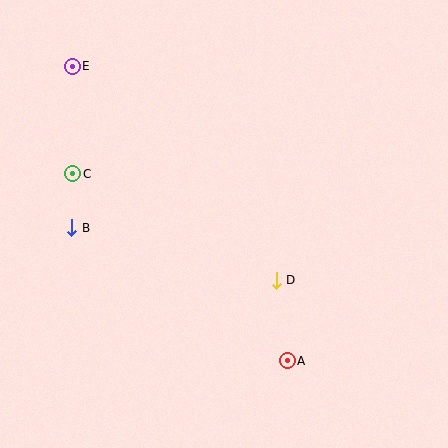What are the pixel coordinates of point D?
Point D is at (276, 281).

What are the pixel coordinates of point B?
Point B is at (72, 228).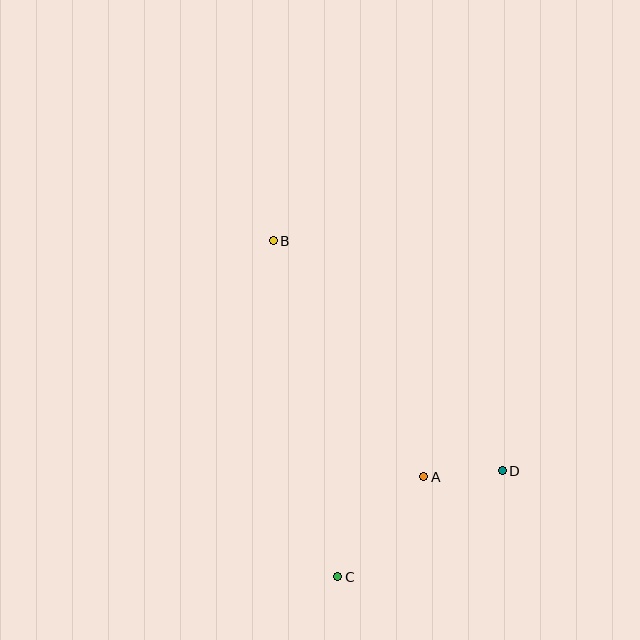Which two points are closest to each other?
Points A and D are closest to each other.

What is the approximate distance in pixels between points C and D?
The distance between C and D is approximately 196 pixels.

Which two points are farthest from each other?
Points B and C are farthest from each other.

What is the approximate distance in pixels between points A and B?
The distance between A and B is approximately 280 pixels.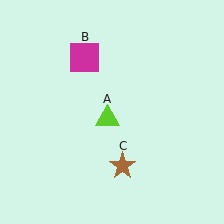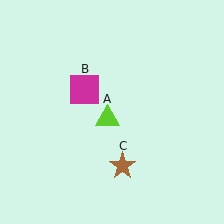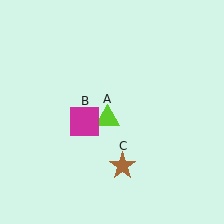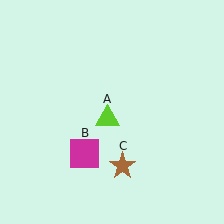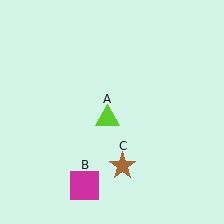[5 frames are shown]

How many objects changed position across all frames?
1 object changed position: magenta square (object B).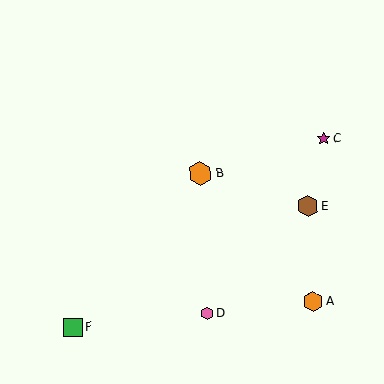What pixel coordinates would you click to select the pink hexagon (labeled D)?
Click at (207, 313) to select the pink hexagon D.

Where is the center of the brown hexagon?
The center of the brown hexagon is at (308, 206).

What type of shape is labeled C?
Shape C is a magenta star.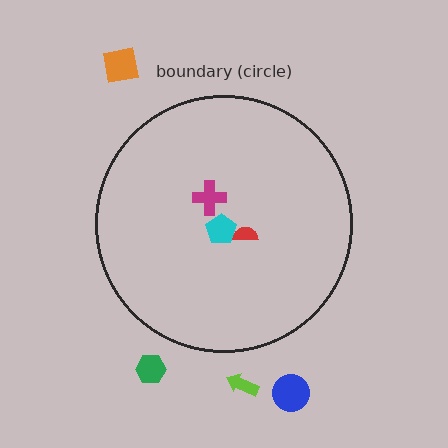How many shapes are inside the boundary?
3 inside, 4 outside.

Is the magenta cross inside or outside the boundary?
Inside.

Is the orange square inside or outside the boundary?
Outside.